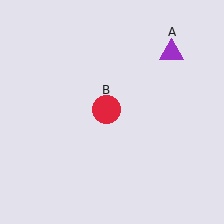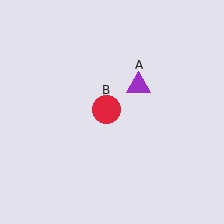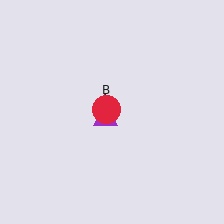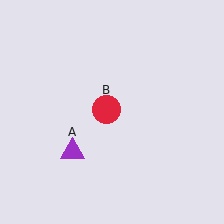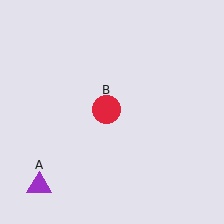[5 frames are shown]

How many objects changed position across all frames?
1 object changed position: purple triangle (object A).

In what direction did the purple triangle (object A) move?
The purple triangle (object A) moved down and to the left.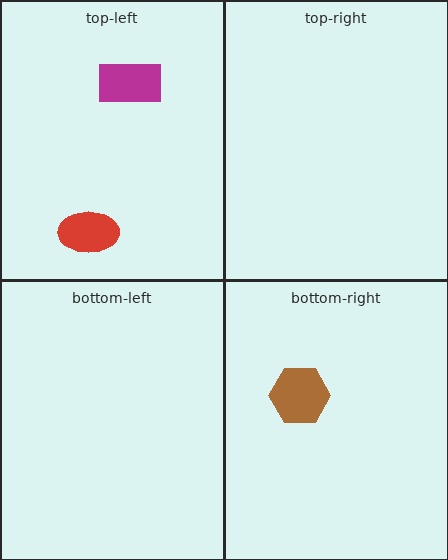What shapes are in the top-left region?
The red ellipse, the magenta rectangle.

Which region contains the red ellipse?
The top-left region.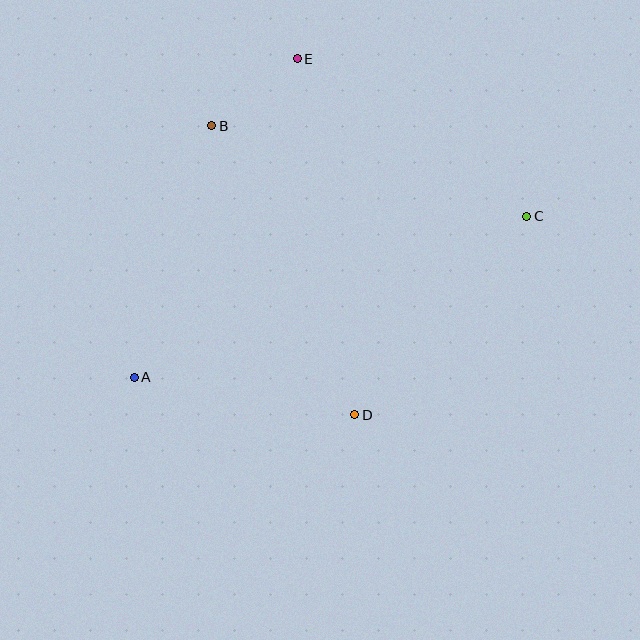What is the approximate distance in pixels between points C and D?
The distance between C and D is approximately 263 pixels.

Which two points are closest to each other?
Points B and E are closest to each other.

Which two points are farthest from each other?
Points A and C are farthest from each other.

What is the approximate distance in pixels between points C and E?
The distance between C and E is approximately 279 pixels.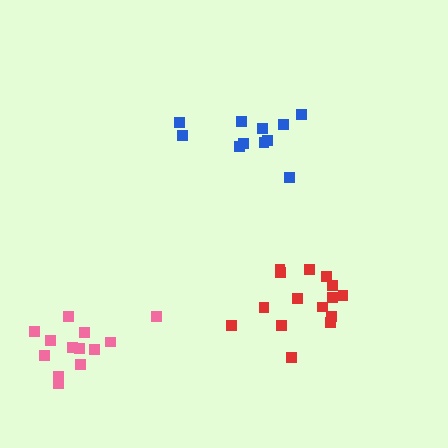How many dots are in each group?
Group 1: 15 dots, Group 2: 11 dots, Group 3: 13 dots (39 total).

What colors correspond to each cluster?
The clusters are colored: red, blue, pink.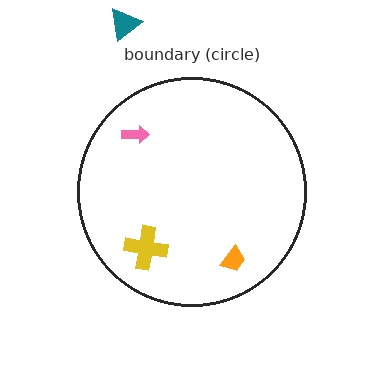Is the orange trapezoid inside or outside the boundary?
Inside.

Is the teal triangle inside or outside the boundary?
Outside.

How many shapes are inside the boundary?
3 inside, 1 outside.